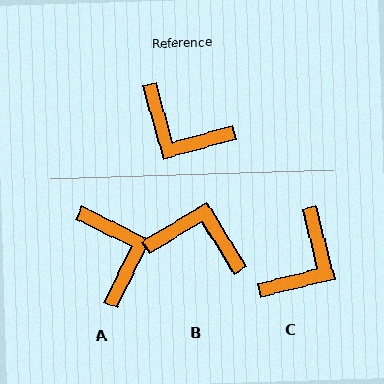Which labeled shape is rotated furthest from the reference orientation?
B, about 165 degrees away.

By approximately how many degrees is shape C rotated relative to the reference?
Approximately 88 degrees counter-clockwise.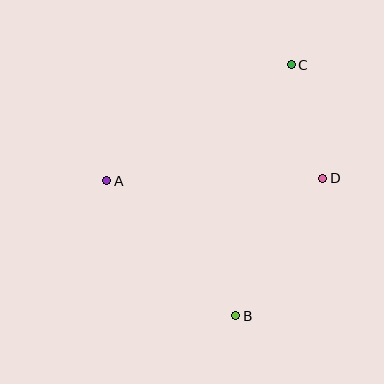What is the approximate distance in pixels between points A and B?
The distance between A and B is approximately 187 pixels.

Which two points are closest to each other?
Points C and D are closest to each other.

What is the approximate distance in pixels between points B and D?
The distance between B and D is approximately 163 pixels.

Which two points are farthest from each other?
Points B and C are farthest from each other.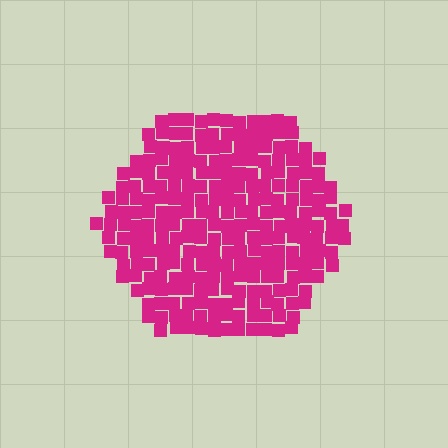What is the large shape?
The large shape is a hexagon.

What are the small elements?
The small elements are squares.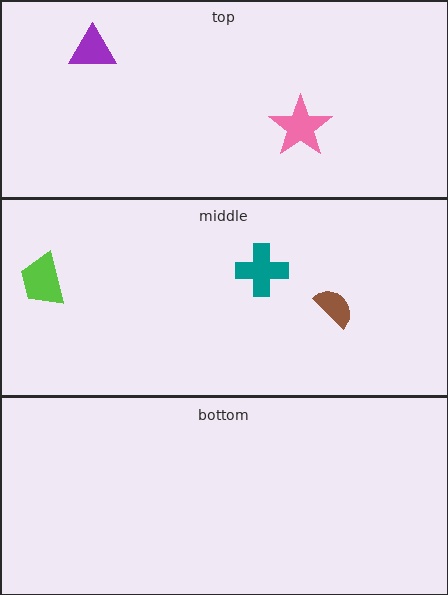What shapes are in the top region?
The purple triangle, the pink star.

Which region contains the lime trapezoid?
The middle region.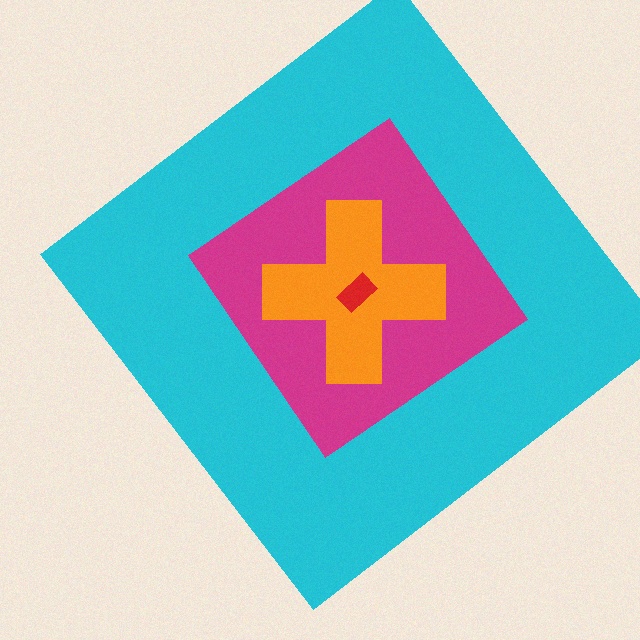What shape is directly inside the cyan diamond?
The magenta diamond.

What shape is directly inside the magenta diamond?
The orange cross.